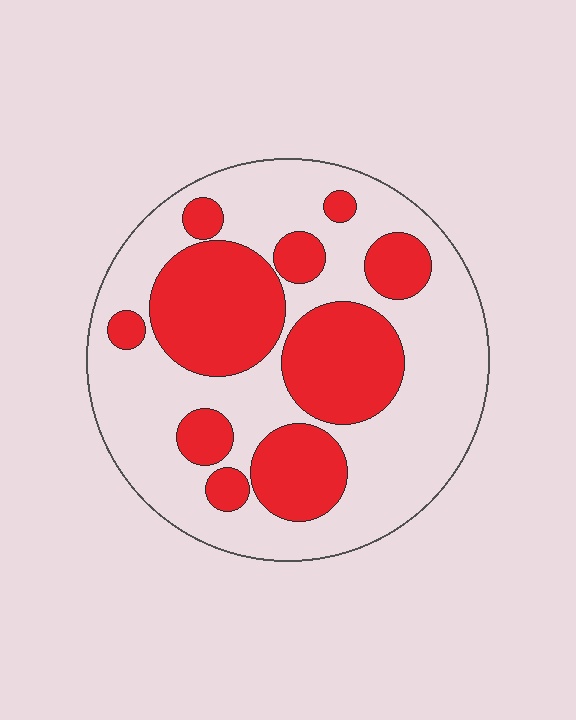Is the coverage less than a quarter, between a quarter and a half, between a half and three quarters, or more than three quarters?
Between a quarter and a half.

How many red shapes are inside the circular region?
10.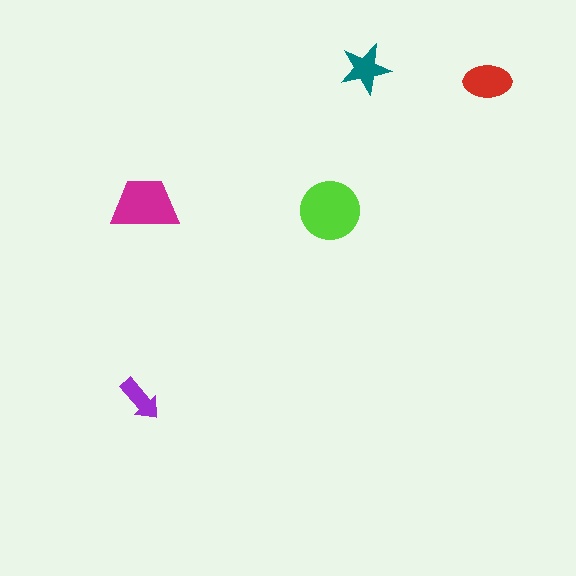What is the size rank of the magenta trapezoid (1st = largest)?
2nd.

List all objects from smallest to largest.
The purple arrow, the teal star, the red ellipse, the magenta trapezoid, the lime circle.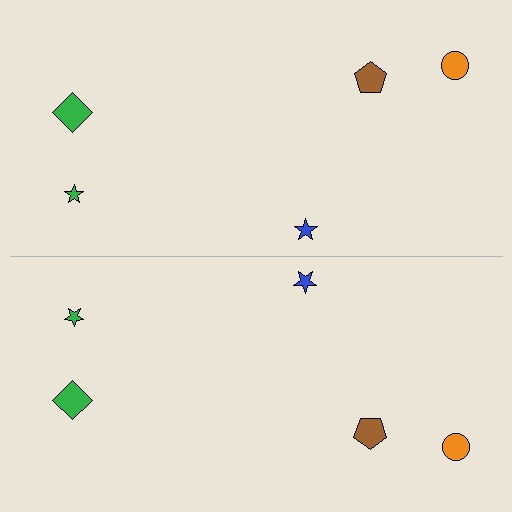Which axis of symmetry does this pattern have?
The pattern has a horizontal axis of symmetry running through the center of the image.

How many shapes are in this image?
There are 10 shapes in this image.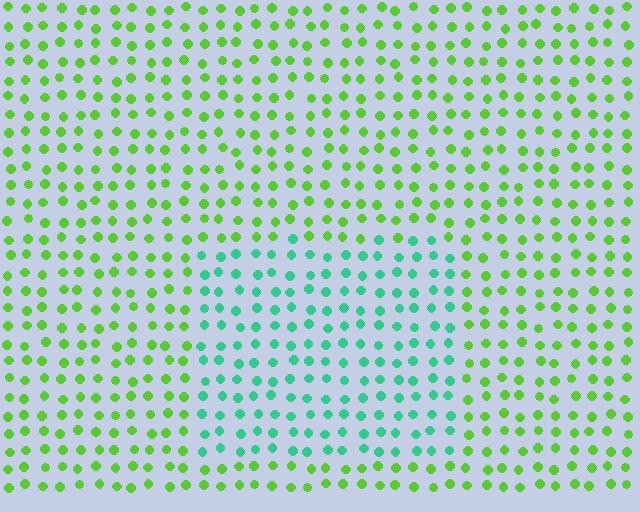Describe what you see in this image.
The image is filled with small lime elements in a uniform arrangement. A rectangle-shaped region is visible where the elements are tinted to a slightly different hue, forming a subtle color boundary.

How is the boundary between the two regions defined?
The boundary is defined purely by a slight shift in hue (about 51 degrees). Spacing, size, and orientation are identical on both sides.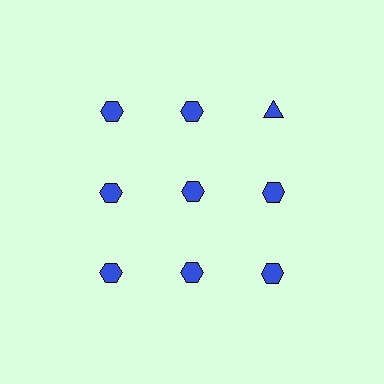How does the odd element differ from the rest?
It has a different shape: triangle instead of hexagon.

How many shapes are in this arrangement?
There are 9 shapes arranged in a grid pattern.